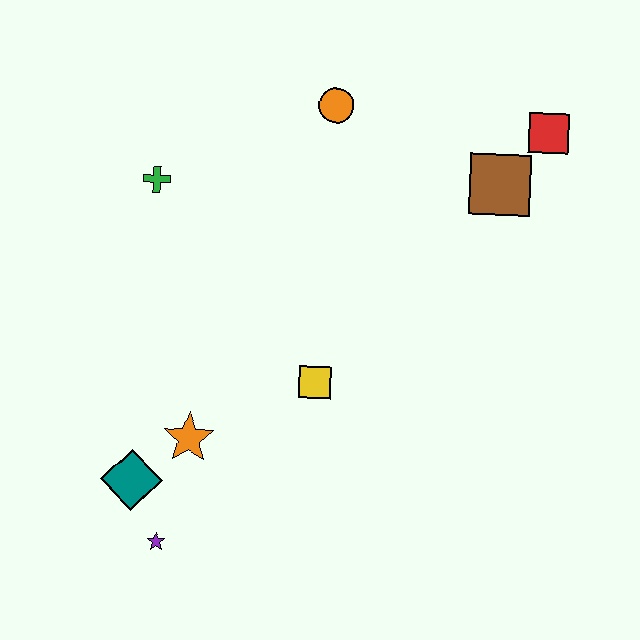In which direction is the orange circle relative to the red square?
The orange circle is to the left of the red square.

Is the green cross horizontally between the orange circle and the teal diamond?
Yes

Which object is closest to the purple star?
The teal diamond is closest to the purple star.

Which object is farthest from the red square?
The purple star is farthest from the red square.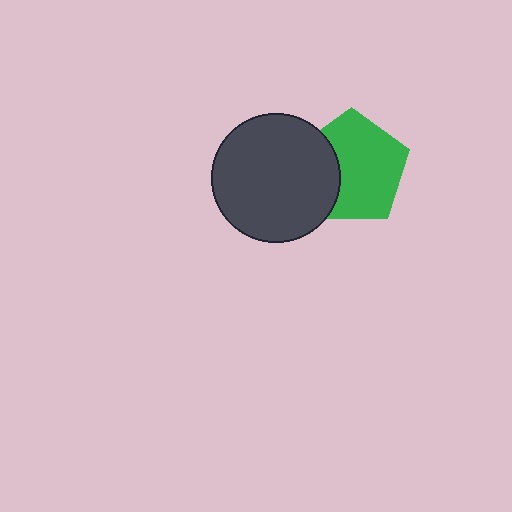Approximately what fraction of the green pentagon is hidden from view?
Roughly 30% of the green pentagon is hidden behind the dark gray circle.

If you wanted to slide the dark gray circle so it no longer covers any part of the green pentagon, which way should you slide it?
Slide it left — that is the most direct way to separate the two shapes.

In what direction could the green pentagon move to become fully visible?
The green pentagon could move right. That would shift it out from behind the dark gray circle entirely.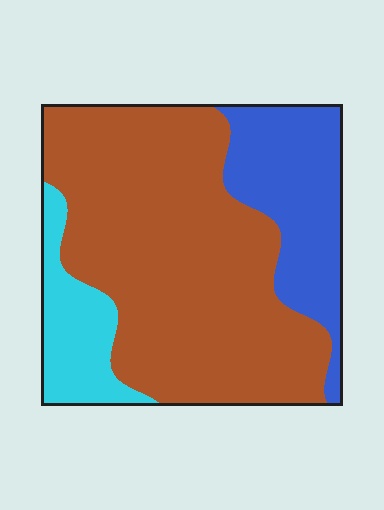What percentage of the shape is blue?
Blue covers 23% of the shape.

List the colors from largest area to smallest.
From largest to smallest: brown, blue, cyan.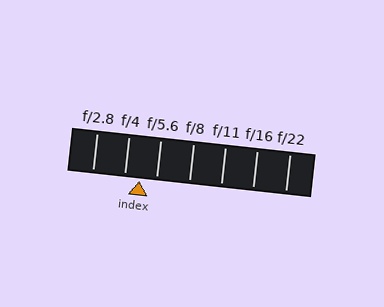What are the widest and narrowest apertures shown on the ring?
The widest aperture shown is f/2.8 and the narrowest is f/22.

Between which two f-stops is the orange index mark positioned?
The index mark is between f/4 and f/5.6.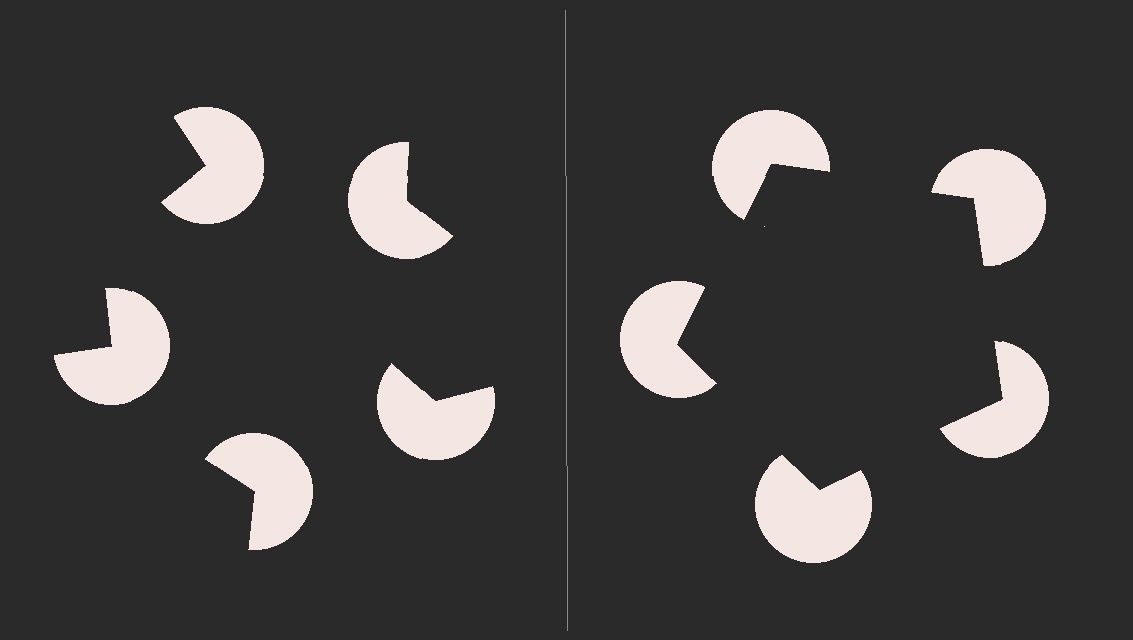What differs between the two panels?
The pac-man discs are positioned identically on both sides; only the wedge orientations differ. On the right they align to a pentagon; on the left they are misaligned.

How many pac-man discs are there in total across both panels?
10 — 5 on each side.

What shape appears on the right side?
An illusory pentagon.